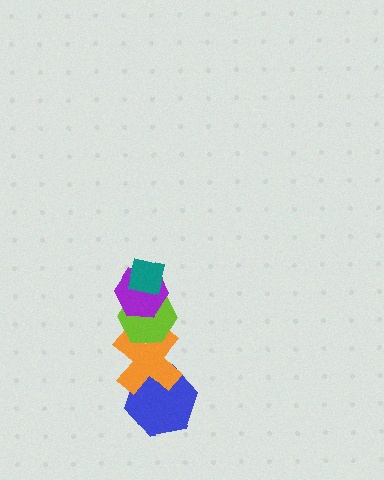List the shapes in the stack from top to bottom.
From top to bottom: the teal square, the purple hexagon, the lime hexagon, the orange cross, the blue hexagon.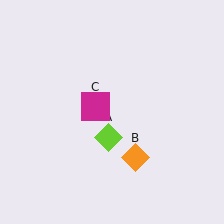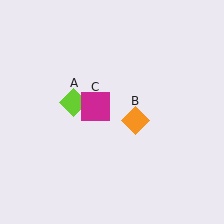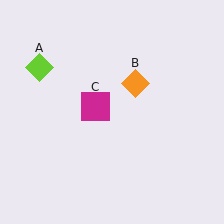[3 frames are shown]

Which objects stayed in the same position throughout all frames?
Magenta square (object C) remained stationary.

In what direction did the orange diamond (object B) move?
The orange diamond (object B) moved up.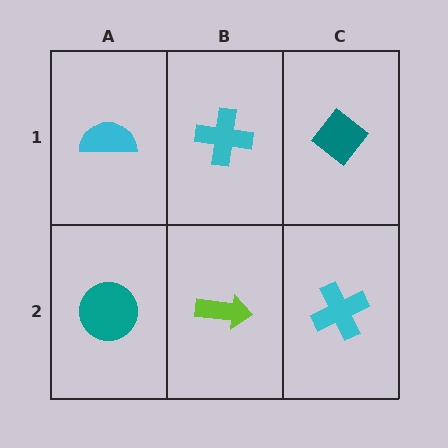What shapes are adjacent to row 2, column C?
A teal diamond (row 1, column C), a lime arrow (row 2, column B).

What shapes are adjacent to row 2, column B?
A cyan cross (row 1, column B), a teal circle (row 2, column A), a cyan cross (row 2, column C).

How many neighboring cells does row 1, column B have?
3.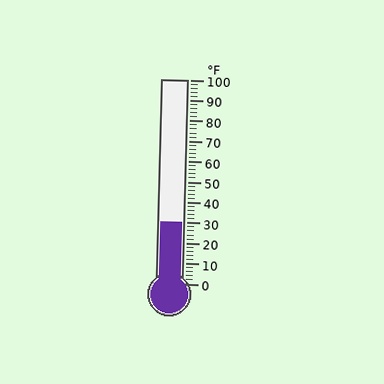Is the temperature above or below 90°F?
The temperature is below 90°F.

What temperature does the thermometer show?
The thermometer shows approximately 30°F.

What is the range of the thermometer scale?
The thermometer scale ranges from 0°F to 100°F.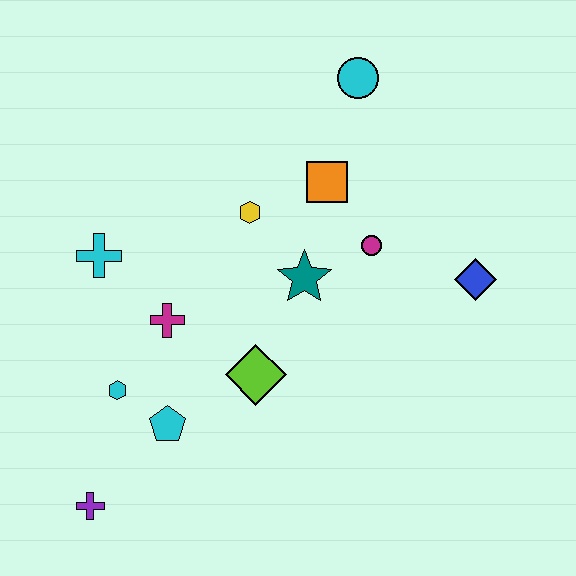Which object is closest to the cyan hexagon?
The cyan pentagon is closest to the cyan hexagon.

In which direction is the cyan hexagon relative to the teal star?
The cyan hexagon is to the left of the teal star.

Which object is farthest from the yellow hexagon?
The purple cross is farthest from the yellow hexagon.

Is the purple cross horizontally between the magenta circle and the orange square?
No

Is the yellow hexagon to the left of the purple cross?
No